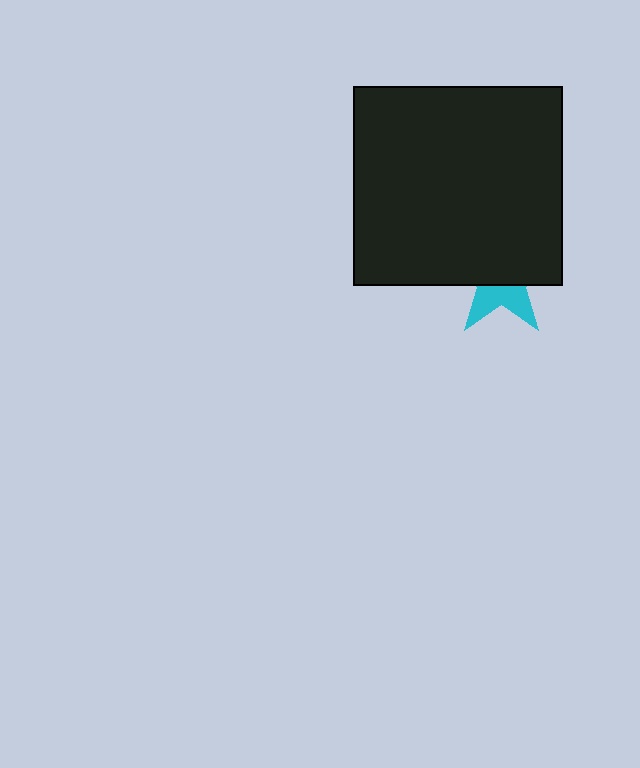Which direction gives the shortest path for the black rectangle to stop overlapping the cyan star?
Moving up gives the shortest separation.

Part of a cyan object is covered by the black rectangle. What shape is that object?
It is a star.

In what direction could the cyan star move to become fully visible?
The cyan star could move down. That would shift it out from behind the black rectangle entirely.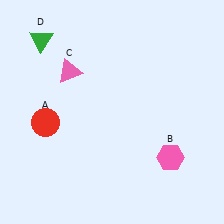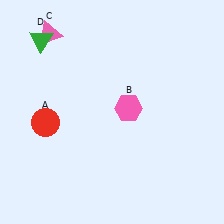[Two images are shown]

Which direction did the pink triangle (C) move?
The pink triangle (C) moved up.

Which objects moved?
The objects that moved are: the pink hexagon (B), the pink triangle (C).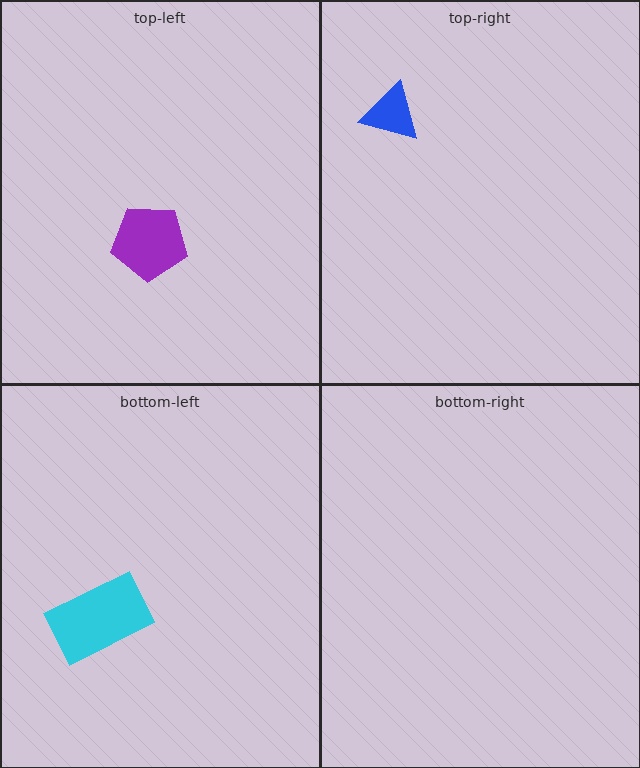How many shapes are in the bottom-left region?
1.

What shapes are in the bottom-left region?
The cyan rectangle.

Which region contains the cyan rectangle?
The bottom-left region.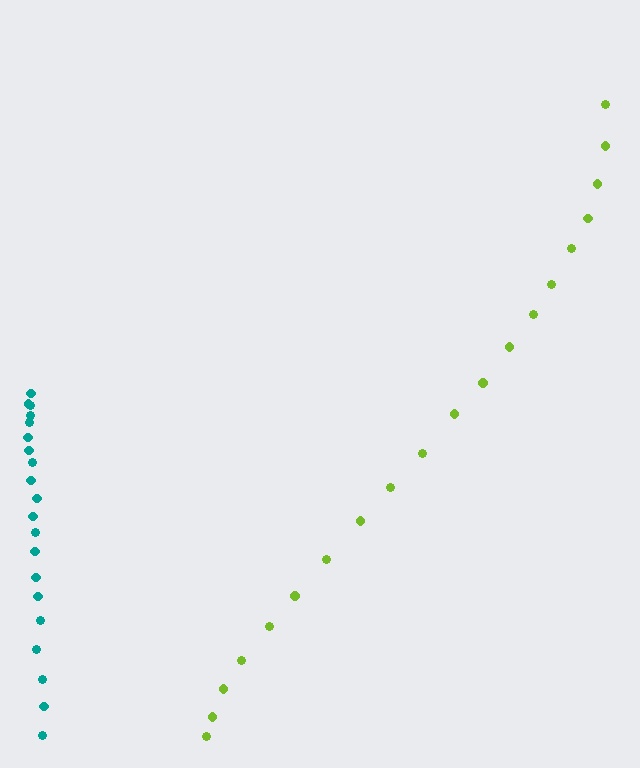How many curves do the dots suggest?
There are 2 distinct paths.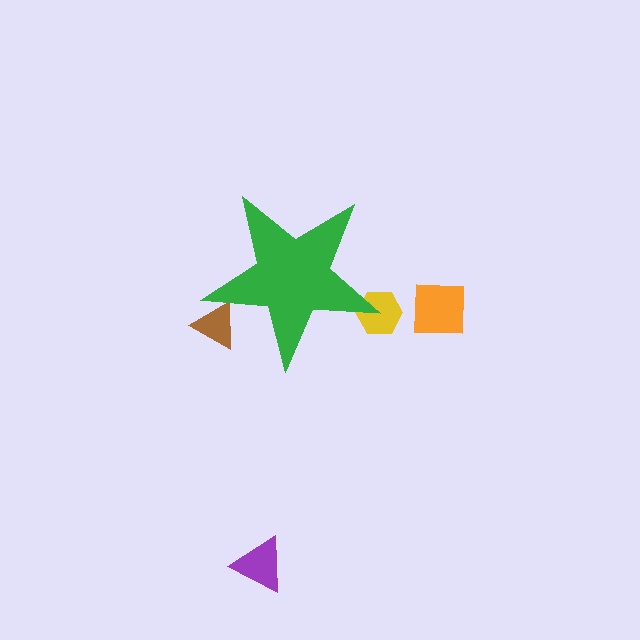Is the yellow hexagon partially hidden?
Yes, the yellow hexagon is partially hidden behind the green star.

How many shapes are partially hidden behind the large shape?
2 shapes are partially hidden.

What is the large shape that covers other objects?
A green star.